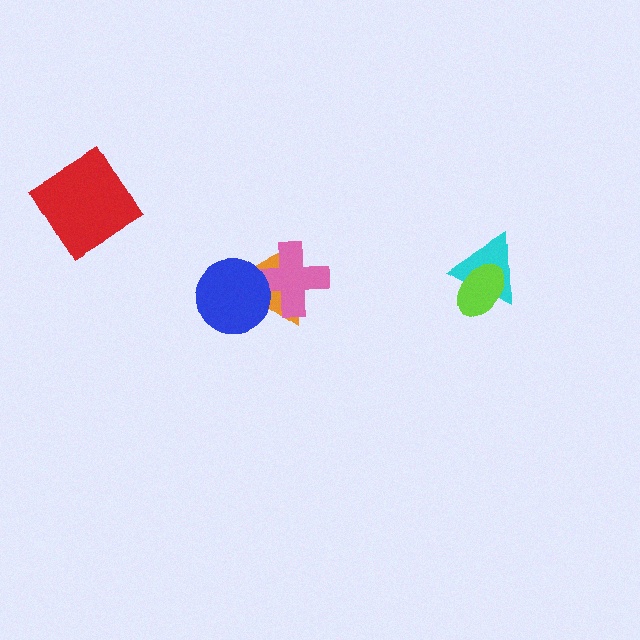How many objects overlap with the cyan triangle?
1 object overlaps with the cyan triangle.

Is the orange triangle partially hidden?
Yes, it is partially covered by another shape.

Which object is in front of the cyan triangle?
The lime ellipse is in front of the cyan triangle.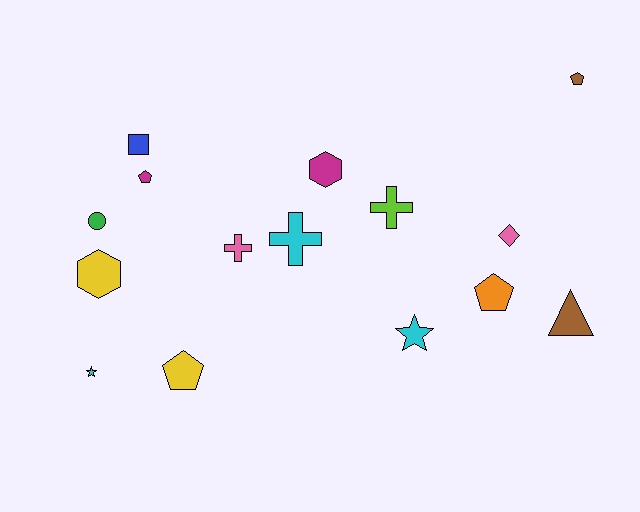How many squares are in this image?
There is 1 square.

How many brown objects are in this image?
There are 2 brown objects.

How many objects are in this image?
There are 15 objects.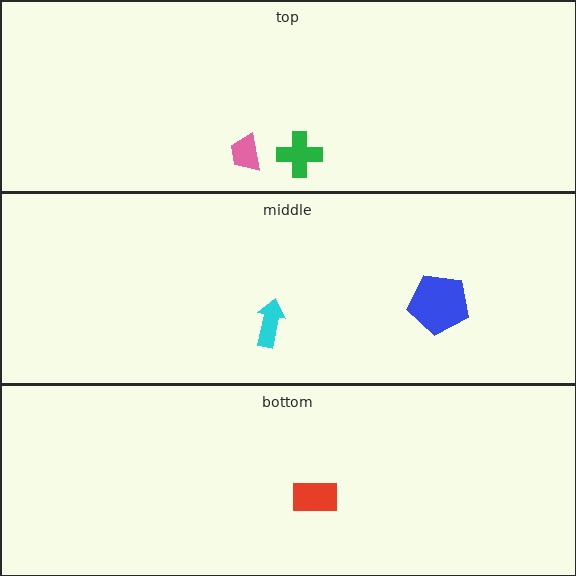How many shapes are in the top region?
2.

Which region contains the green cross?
The top region.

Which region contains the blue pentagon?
The middle region.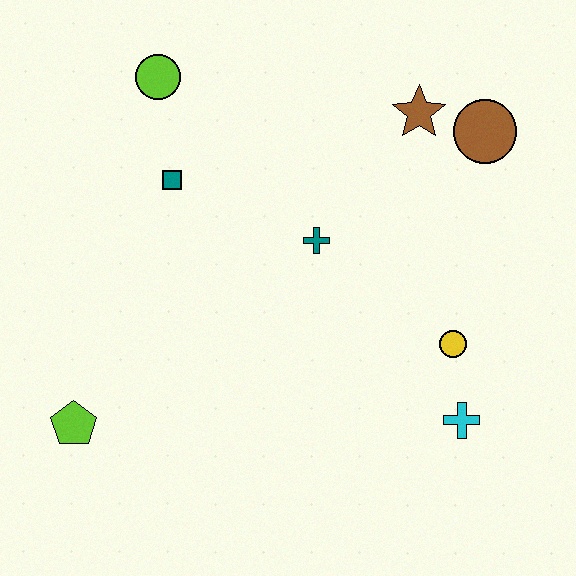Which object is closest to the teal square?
The lime circle is closest to the teal square.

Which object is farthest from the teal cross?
The lime pentagon is farthest from the teal cross.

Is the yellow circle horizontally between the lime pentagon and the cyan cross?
Yes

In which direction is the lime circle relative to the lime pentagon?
The lime circle is above the lime pentagon.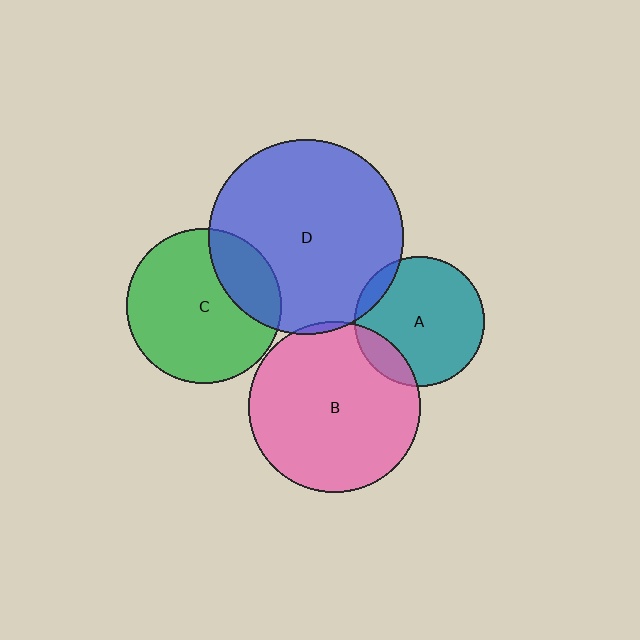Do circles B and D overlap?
Yes.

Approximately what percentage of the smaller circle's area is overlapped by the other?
Approximately 5%.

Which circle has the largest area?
Circle D (blue).